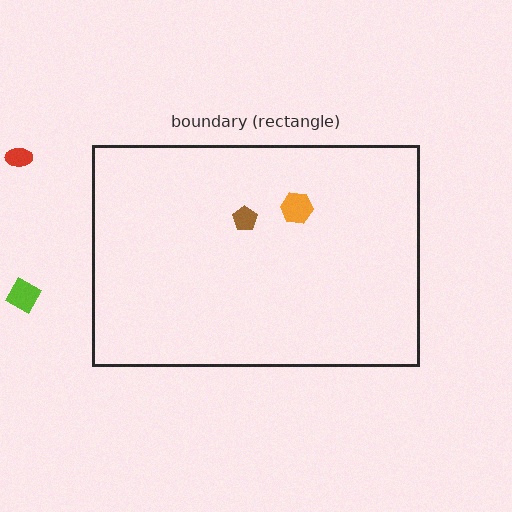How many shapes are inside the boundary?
2 inside, 2 outside.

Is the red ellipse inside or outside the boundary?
Outside.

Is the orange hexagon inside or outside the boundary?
Inside.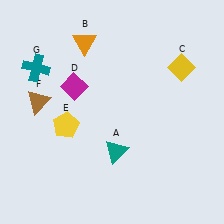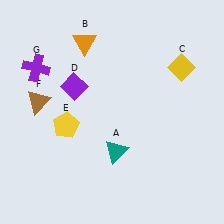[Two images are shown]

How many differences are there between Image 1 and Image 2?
There are 2 differences between the two images.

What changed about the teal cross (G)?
In Image 1, G is teal. In Image 2, it changed to purple.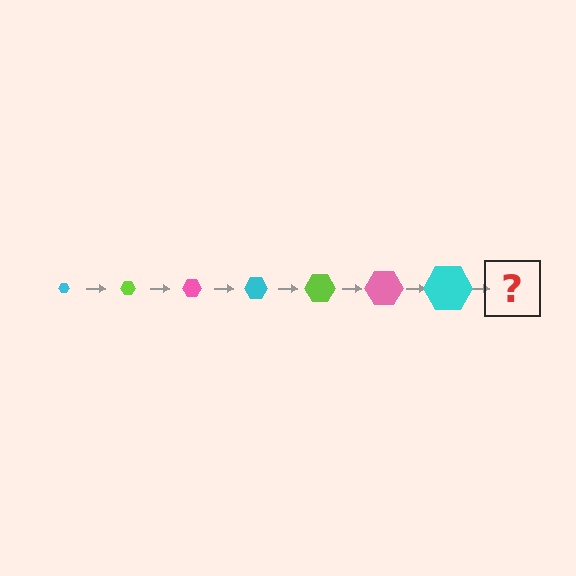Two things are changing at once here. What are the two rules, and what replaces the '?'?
The two rules are that the hexagon grows larger each step and the color cycles through cyan, lime, and pink. The '?' should be a lime hexagon, larger than the previous one.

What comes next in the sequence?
The next element should be a lime hexagon, larger than the previous one.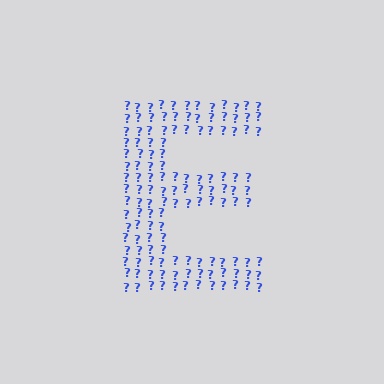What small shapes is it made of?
It is made of small question marks.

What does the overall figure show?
The overall figure shows the letter E.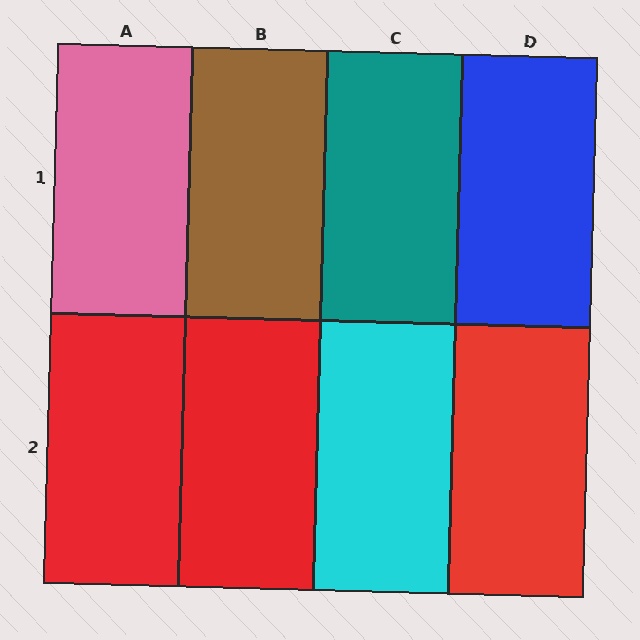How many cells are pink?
1 cell is pink.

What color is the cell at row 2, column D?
Red.